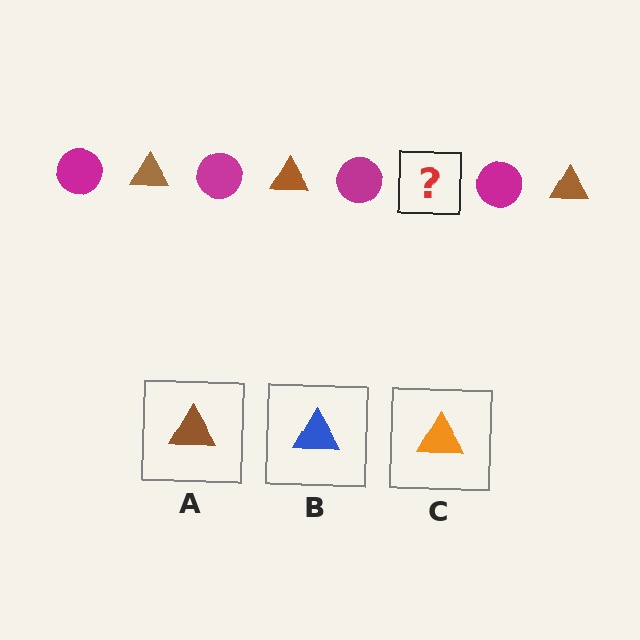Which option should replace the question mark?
Option A.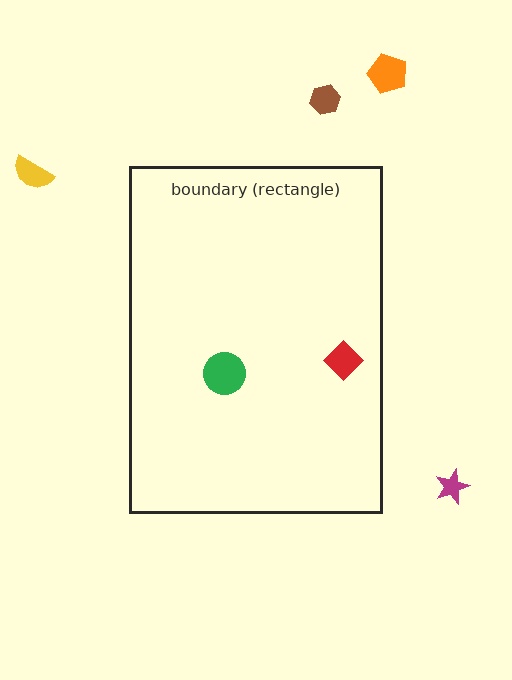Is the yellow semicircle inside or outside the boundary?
Outside.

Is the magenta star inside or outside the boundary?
Outside.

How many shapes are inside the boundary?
2 inside, 4 outside.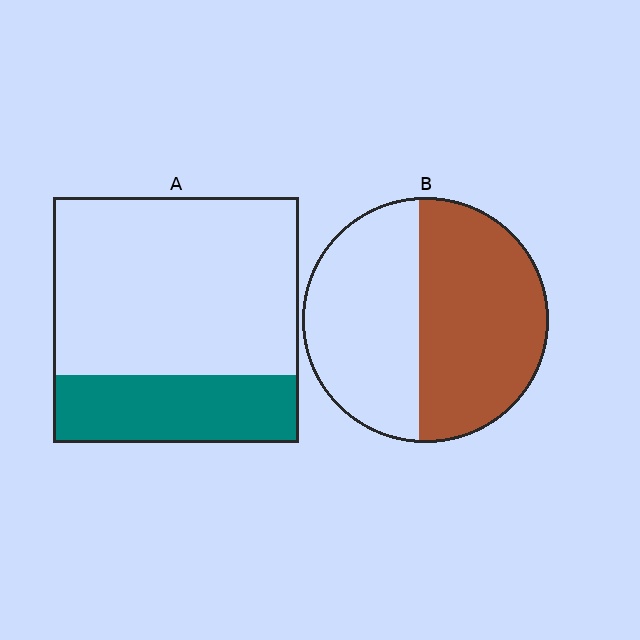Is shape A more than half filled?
No.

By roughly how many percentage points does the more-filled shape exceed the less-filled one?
By roughly 25 percentage points (B over A).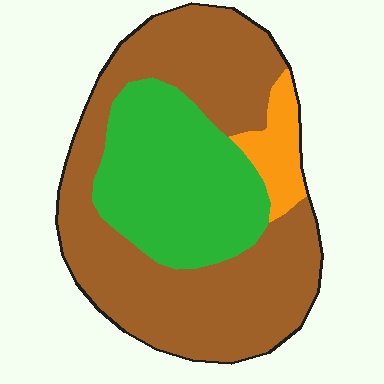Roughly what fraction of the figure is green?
Green covers about 30% of the figure.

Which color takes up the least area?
Orange, at roughly 10%.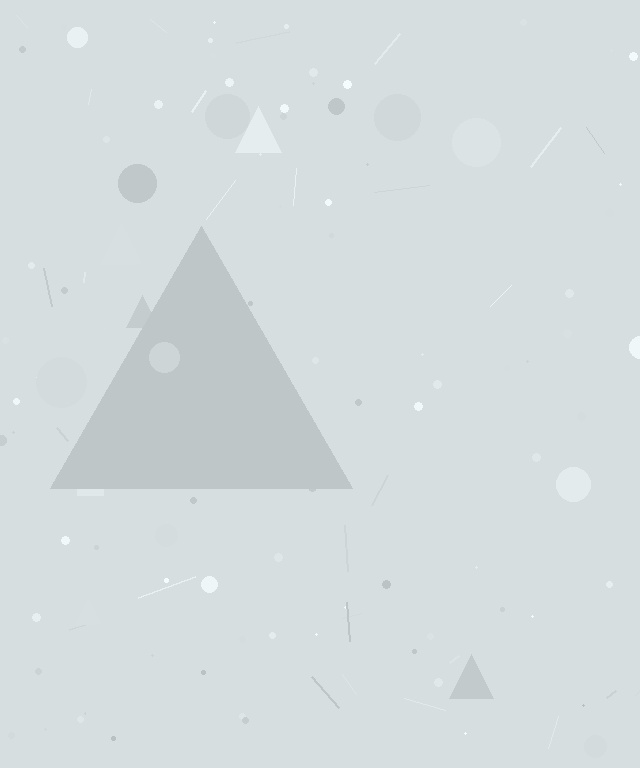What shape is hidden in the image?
A triangle is hidden in the image.